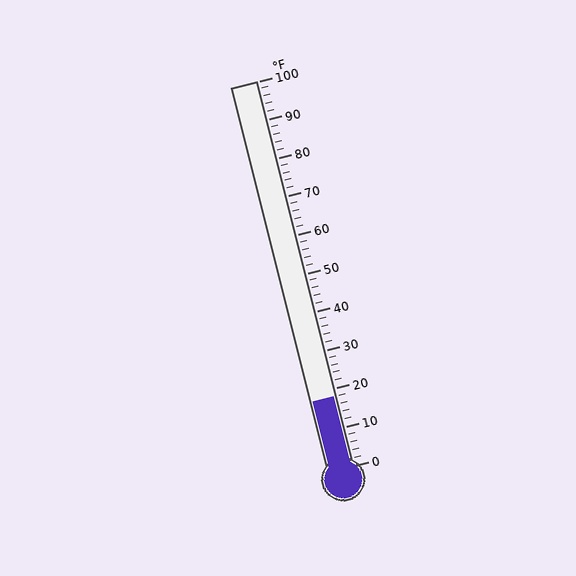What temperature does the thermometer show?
The thermometer shows approximately 18°F.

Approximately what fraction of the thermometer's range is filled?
The thermometer is filled to approximately 20% of its range.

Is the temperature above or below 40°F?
The temperature is below 40°F.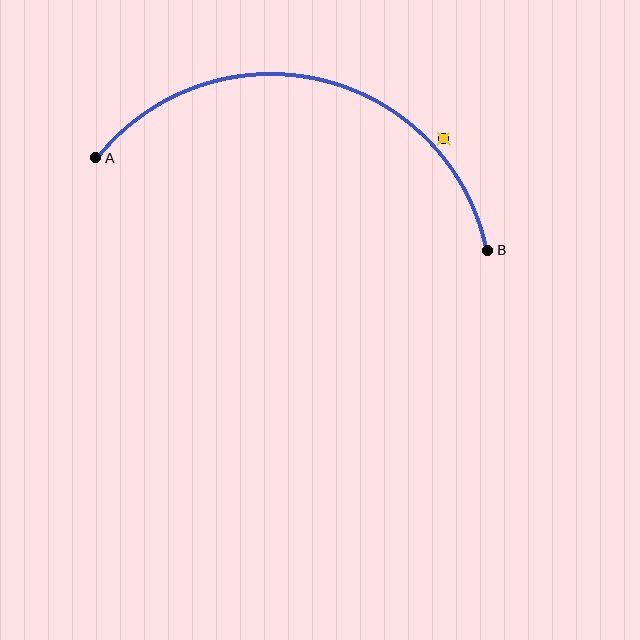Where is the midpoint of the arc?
The arc midpoint is the point on the curve farthest from the straight line joining A and B. It sits above that line.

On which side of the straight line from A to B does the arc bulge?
The arc bulges above the straight line connecting A and B.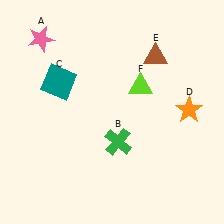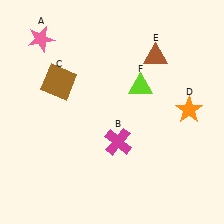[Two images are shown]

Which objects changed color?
B changed from green to magenta. C changed from teal to brown.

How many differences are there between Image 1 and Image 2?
There are 2 differences between the two images.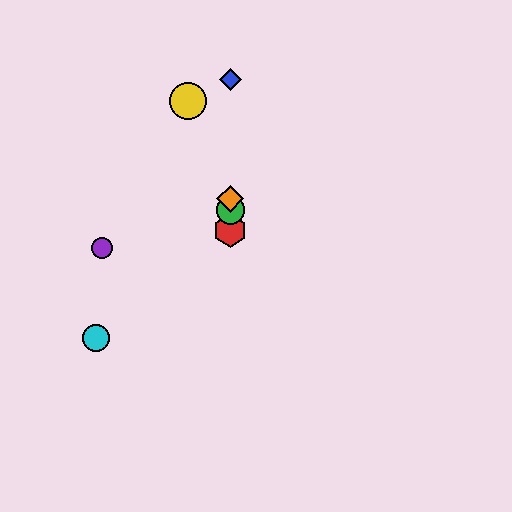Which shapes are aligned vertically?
The red hexagon, the blue diamond, the green circle, the orange diamond are aligned vertically.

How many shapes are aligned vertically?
4 shapes (the red hexagon, the blue diamond, the green circle, the orange diamond) are aligned vertically.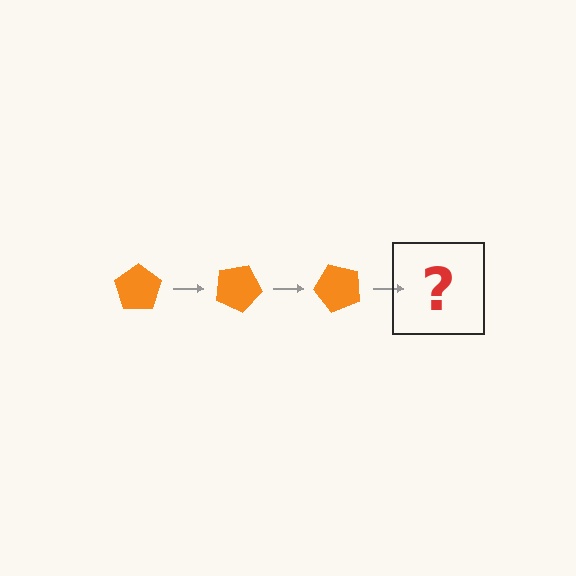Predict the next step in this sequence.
The next step is an orange pentagon rotated 75 degrees.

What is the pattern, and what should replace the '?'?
The pattern is that the pentagon rotates 25 degrees each step. The '?' should be an orange pentagon rotated 75 degrees.